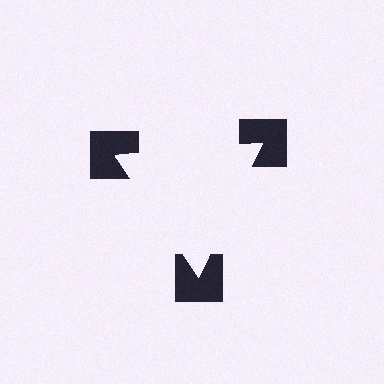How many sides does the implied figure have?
3 sides.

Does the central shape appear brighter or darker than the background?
It typically appears slightly brighter than the background, even though no actual brightness change is drawn.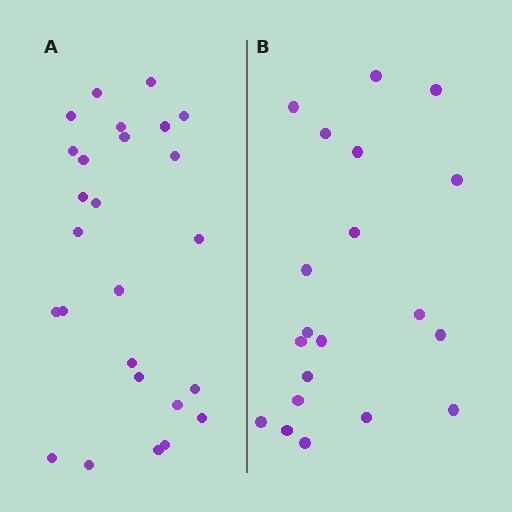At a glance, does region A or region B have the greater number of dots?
Region A (the left region) has more dots.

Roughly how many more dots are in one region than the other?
Region A has about 6 more dots than region B.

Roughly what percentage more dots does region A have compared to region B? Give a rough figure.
About 30% more.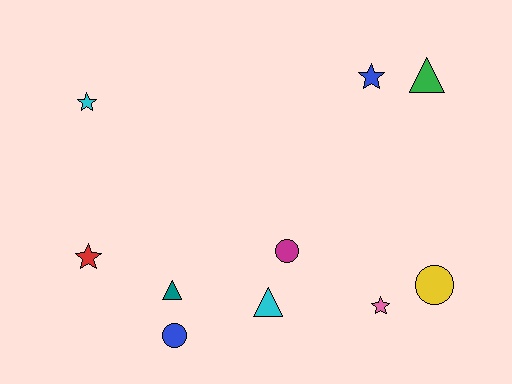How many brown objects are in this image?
There are no brown objects.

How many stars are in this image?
There are 4 stars.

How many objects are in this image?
There are 10 objects.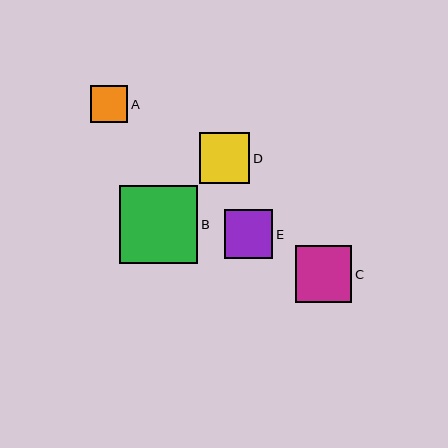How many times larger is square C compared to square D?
Square C is approximately 1.1 times the size of square D.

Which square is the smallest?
Square A is the smallest with a size of approximately 37 pixels.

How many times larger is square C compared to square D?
Square C is approximately 1.1 times the size of square D.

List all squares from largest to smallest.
From largest to smallest: B, C, D, E, A.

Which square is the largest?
Square B is the largest with a size of approximately 78 pixels.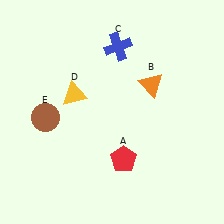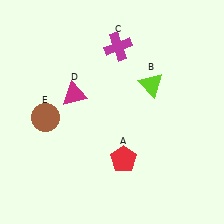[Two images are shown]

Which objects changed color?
B changed from orange to lime. C changed from blue to magenta. D changed from yellow to magenta.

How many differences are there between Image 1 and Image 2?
There are 3 differences between the two images.